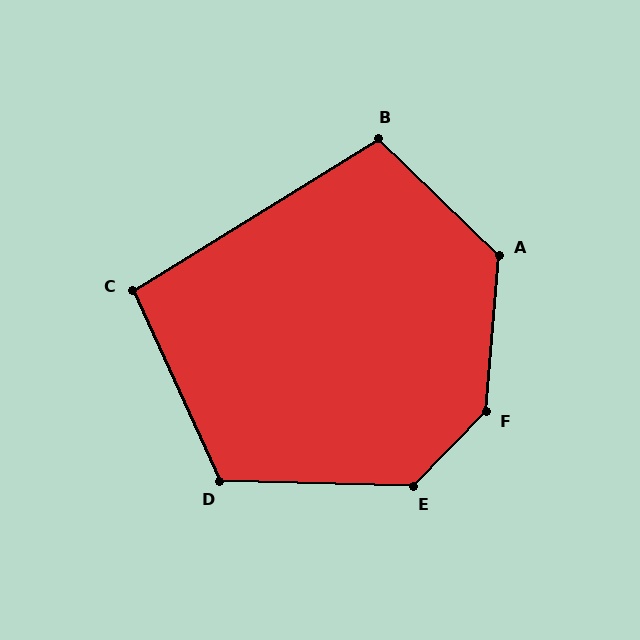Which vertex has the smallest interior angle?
C, at approximately 97 degrees.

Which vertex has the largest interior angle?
F, at approximately 140 degrees.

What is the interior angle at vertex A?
Approximately 130 degrees (obtuse).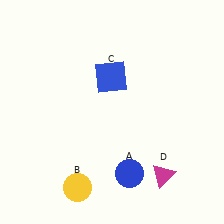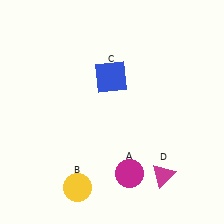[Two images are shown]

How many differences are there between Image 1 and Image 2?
There is 1 difference between the two images.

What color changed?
The circle (A) changed from blue in Image 1 to magenta in Image 2.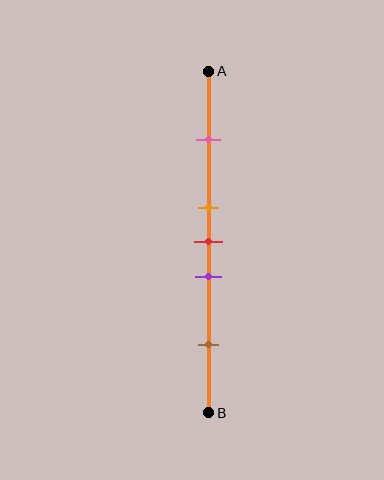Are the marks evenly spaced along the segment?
No, the marks are not evenly spaced.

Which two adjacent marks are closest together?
The orange and red marks are the closest adjacent pair.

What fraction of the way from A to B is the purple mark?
The purple mark is approximately 60% (0.6) of the way from A to B.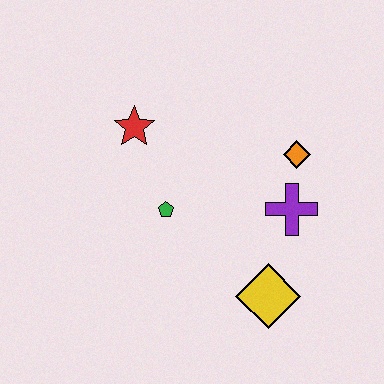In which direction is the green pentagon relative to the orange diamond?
The green pentagon is to the left of the orange diamond.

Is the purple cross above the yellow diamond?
Yes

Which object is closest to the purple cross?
The orange diamond is closest to the purple cross.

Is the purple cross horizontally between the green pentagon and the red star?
No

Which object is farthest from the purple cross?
The red star is farthest from the purple cross.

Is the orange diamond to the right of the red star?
Yes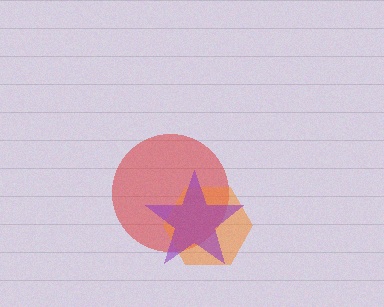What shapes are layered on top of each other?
The layered shapes are: a red circle, an orange hexagon, a purple star.